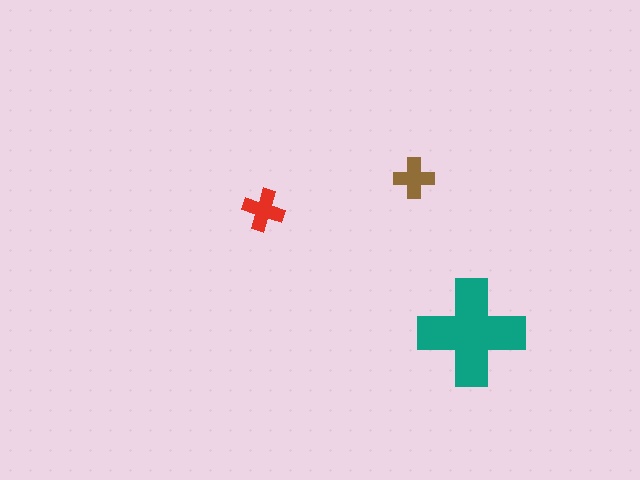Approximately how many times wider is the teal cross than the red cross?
About 2.5 times wider.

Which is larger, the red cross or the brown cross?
The red one.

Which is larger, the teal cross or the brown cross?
The teal one.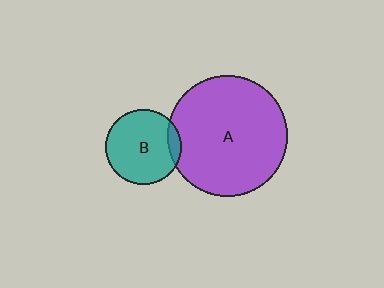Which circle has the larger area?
Circle A (purple).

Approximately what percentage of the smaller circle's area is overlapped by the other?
Approximately 10%.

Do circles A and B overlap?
Yes.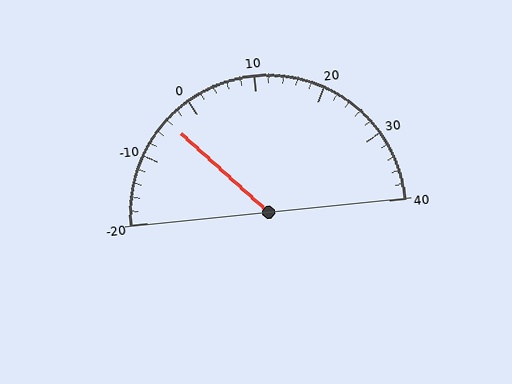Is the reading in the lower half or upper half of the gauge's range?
The reading is in the lower half of the range (-20 to 40).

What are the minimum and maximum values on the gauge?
The gauge ranges from -20 to 40.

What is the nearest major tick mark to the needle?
The nearest major tick mark is 0.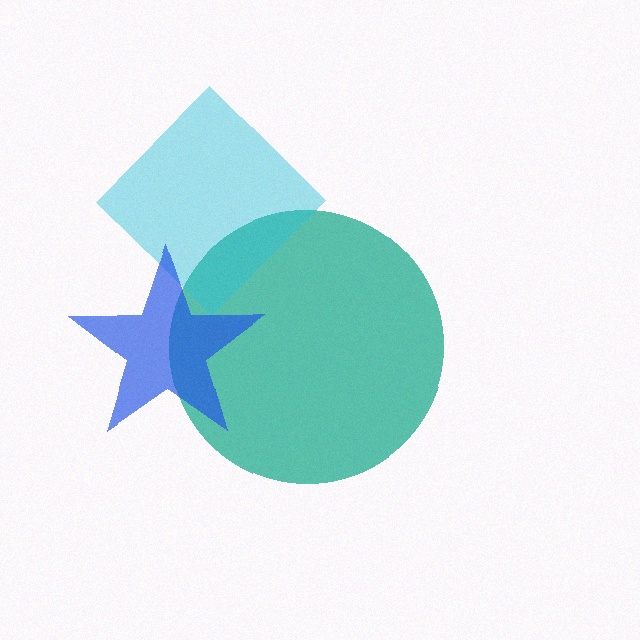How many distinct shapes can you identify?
There are 3 distinct shapes: a teal circle, a cyan diamond, a blue star.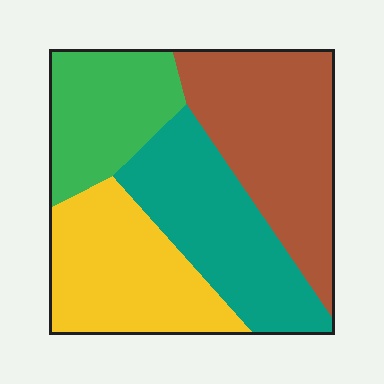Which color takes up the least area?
Green, at roughly 20%.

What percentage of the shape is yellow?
Yellow takes up about one quarter (1/4) of the shape.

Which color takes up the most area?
Brown, at roughly 30%.